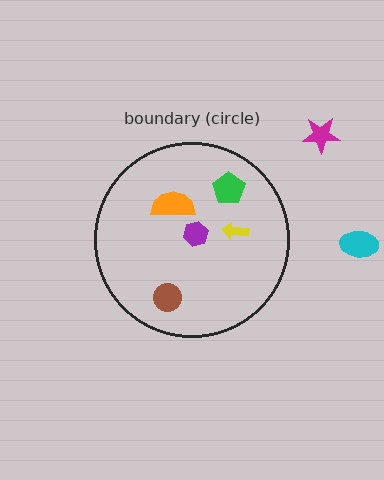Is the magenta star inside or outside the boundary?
Outside.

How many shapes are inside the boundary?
5 inside, 2 outside.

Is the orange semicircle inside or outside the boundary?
Inside.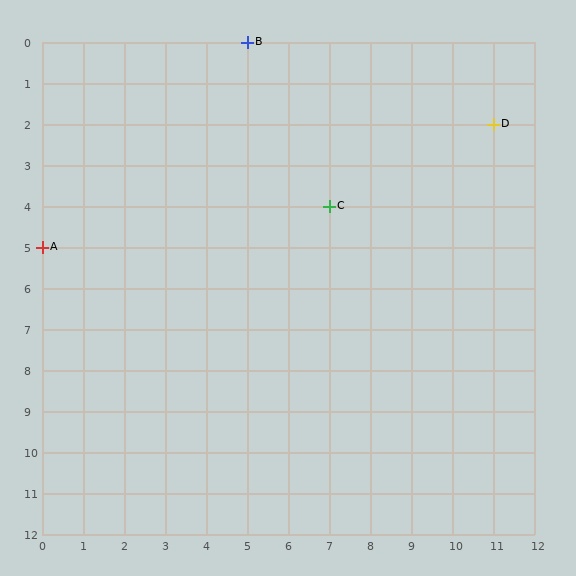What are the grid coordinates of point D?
Point D is at grid coordinates (11, 2).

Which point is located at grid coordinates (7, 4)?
Point C is at (7, 4).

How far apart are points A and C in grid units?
Points A and C are 7 columns and 1 row apart (about 7.1 grid units diagonally).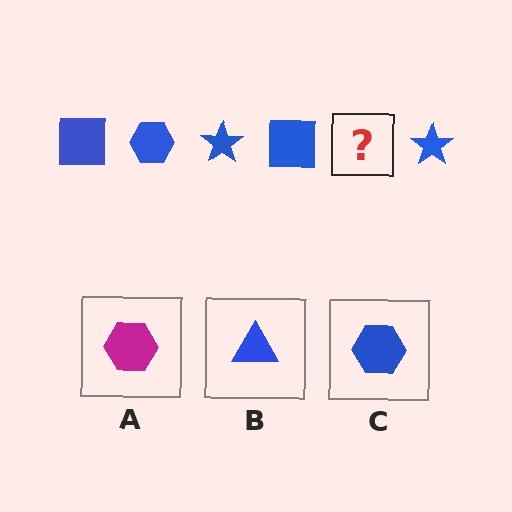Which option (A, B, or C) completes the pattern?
C.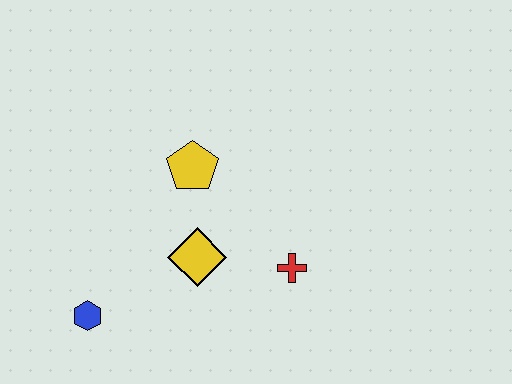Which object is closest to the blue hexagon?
The yellow diamond is closest to the blue hexagon.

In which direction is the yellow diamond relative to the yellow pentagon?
The yellow diamond is below the yellow pentagon.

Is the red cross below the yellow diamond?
Yes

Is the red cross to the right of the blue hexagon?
Yes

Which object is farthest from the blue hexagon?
The red cross is farthest from the blue hexagon.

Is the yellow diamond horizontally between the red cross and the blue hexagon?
Yes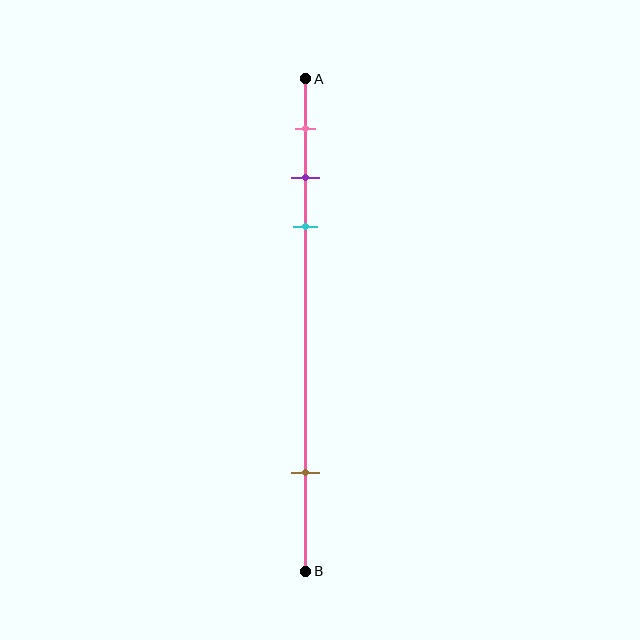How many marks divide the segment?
There are 4 marks dividing the segment.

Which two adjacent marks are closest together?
The purple and cyan marks are the closest adjacent pair.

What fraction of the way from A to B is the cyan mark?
The cyan mark is approximately 30% (0.3) of the way from A to B.